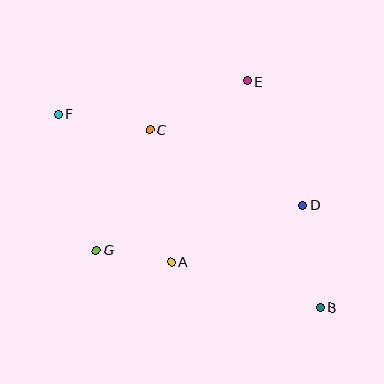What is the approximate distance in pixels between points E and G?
The distance between E and G is approximately 226 pixels.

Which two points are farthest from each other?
Points B and F are farthest from each other.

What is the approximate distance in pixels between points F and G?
The distance between F and G is approximately 141 pixels.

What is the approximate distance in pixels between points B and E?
The distance between B and E is approximately 238 pixels.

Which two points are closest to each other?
Points A and G are closest to each other.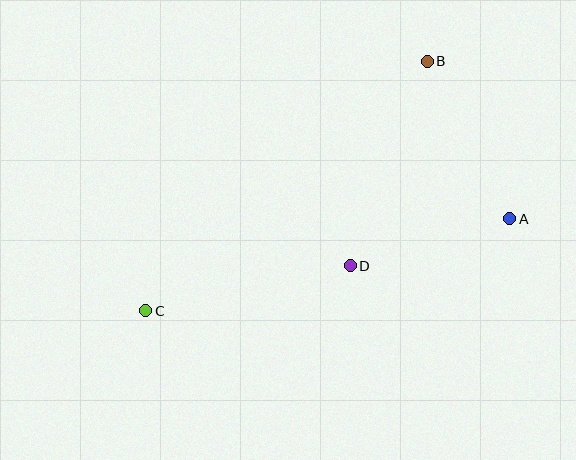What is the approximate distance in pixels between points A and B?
The distance between A and B is approximately 178 pixels.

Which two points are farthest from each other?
Points B and C are farthest from each other.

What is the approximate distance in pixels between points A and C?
The distance between A and C is approximately 375 pixels.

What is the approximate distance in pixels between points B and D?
The distance between B and D is approximately 218 pixels.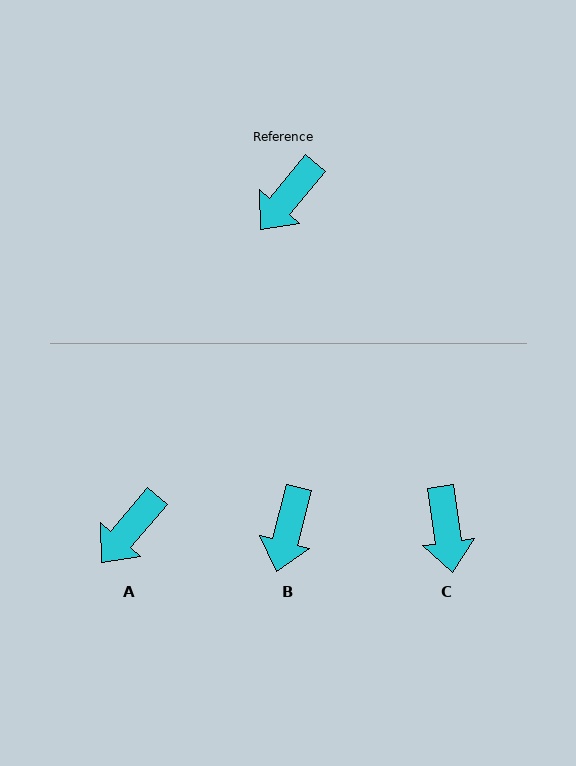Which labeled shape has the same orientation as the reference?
A.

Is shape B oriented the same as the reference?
No, it is off by about 25 degrees.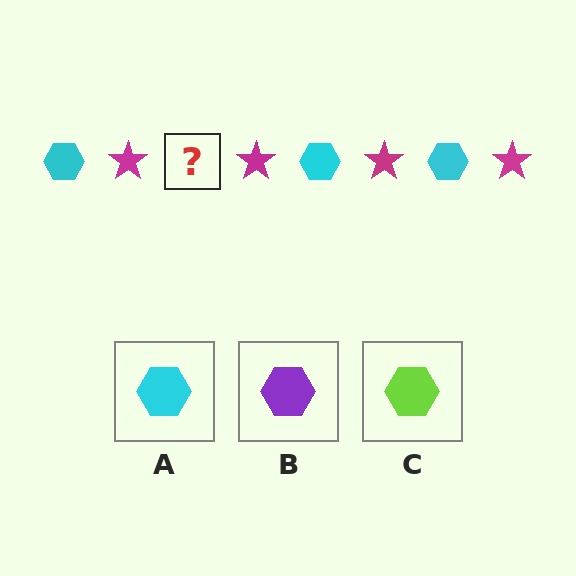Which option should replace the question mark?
Option A.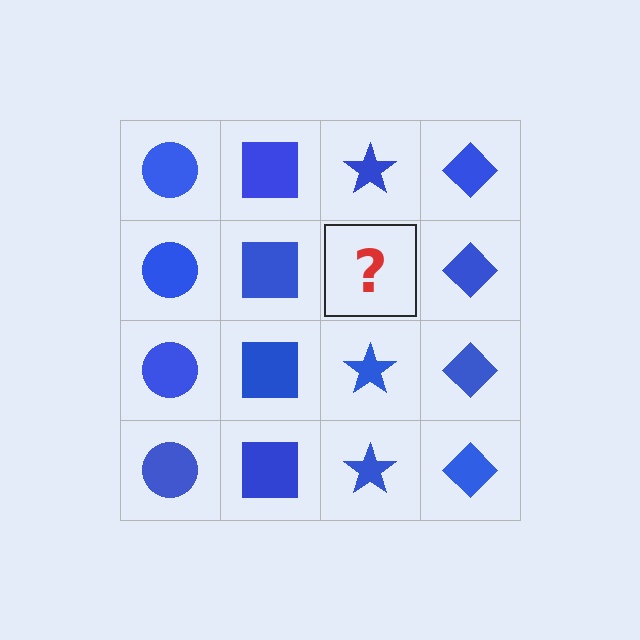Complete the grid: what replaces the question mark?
The question mark should be replaced with a blue star.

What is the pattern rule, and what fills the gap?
The rule is that each column has a consistent shape. The gap should be filled with a blue star.